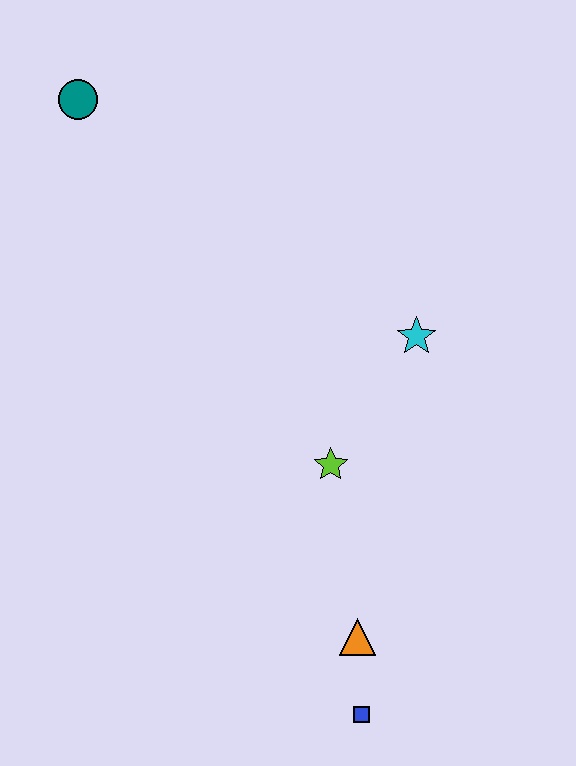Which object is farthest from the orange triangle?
The teal circle is farthest from the orange triangle.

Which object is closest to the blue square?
The orange triangle is closest to the blue square.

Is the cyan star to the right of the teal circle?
Yes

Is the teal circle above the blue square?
Yes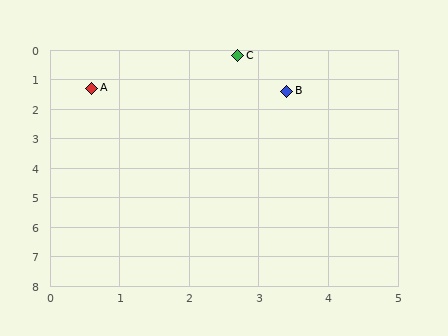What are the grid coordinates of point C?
Point C is at approximately (2.7, 0.2).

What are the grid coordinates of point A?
Point A is at approximately (0.6, 1.3).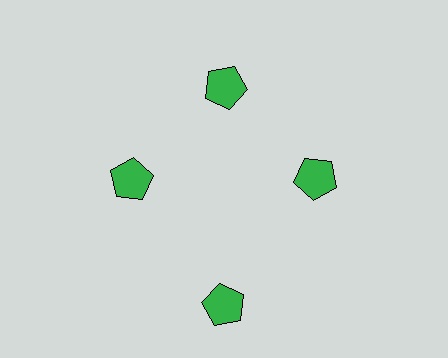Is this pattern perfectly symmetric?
No. The 4 green pentagons are arranged in a ring, but one element near the 6 o'clock position is pushed outward from the center, breaking the 4-fold rotational symmetry.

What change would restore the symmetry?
The symmetry would be restored by moving it inward, back onto the ring so that all 4 pentagons sit at equal angles and equal distance from the center.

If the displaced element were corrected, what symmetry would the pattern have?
It would have 4-fold rotational symmetry — the pattern would map onto itself every 90 degrees.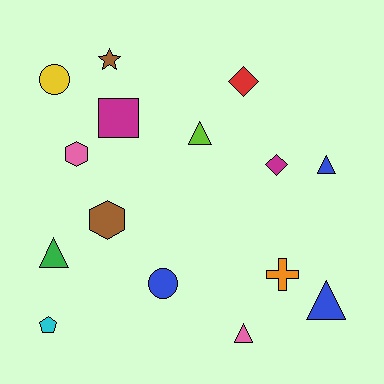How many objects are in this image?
There are 15 objects.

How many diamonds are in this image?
There are 2 diamonds.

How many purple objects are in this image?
There are no purple objects.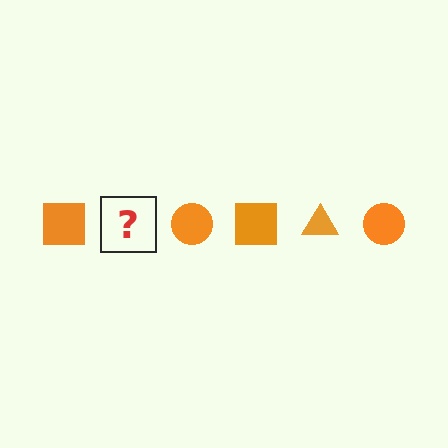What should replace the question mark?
The question mark should be replaced with an orange triangle.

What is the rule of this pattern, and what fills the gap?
The rule is that the pattern cycles through square, triangle, circle shapes in orange. The gap should be filled with an orange triangle.